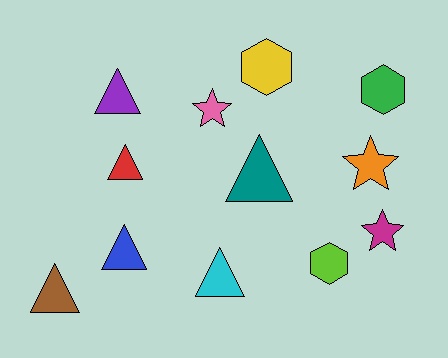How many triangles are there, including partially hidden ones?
There are 6 triangles.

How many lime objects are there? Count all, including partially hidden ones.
There is 1 lime object.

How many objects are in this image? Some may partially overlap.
There are 12 objects.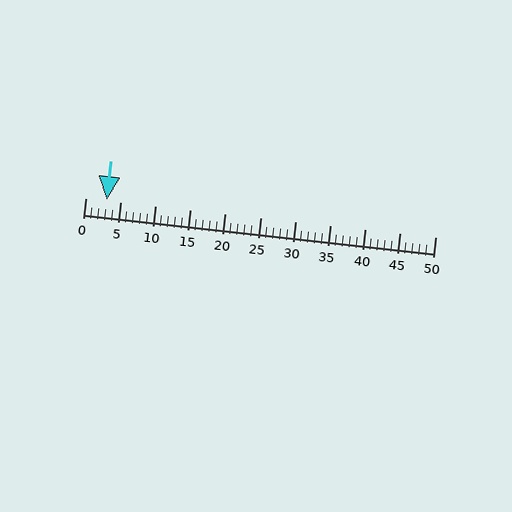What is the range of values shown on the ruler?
The ruler shows values from 0 to 50.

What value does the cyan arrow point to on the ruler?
The cyan arrow points to approximately 3.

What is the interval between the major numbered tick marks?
The major tick marks are spaced 5 units apart.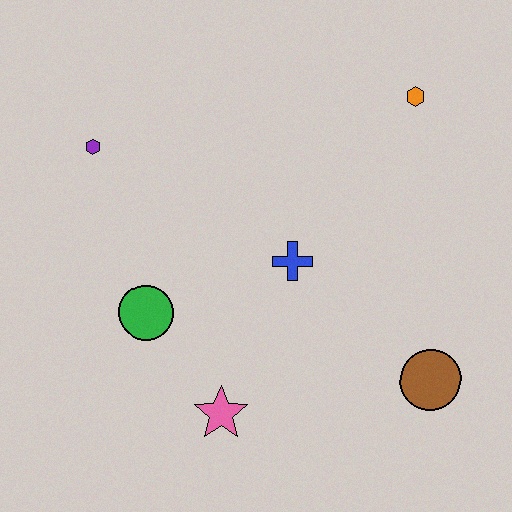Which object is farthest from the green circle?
The orange hexagon is farthest from the green circle.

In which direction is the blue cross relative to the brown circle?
The blue cross is to the left of the brown circle.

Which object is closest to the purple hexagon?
The green circle is closest to the purple hexagon.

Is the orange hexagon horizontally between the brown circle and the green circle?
Yes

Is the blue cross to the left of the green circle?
No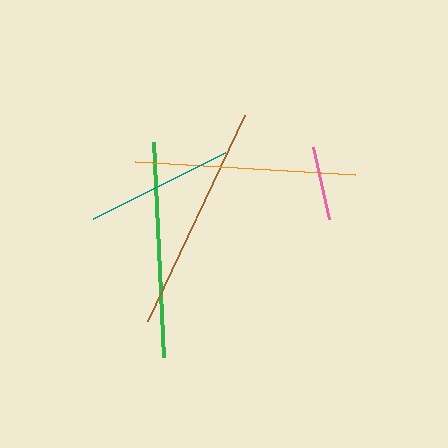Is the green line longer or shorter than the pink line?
The green line is longer than the pink line.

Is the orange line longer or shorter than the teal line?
The orange line is longer than the teal line.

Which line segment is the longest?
The brown line is the longest at approximately 227 pixels.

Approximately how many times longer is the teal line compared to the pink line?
The teal line is approximately 2.0 times the length of the pink line.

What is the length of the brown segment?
The brown segment is approximately 227 pixels long.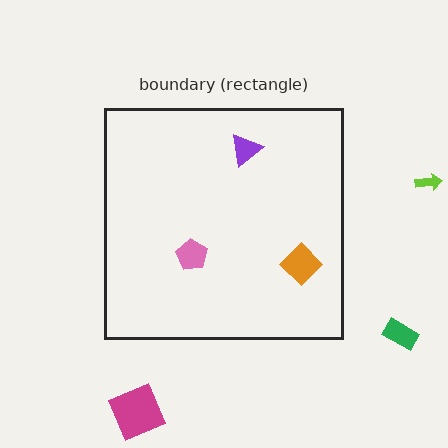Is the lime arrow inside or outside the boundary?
Outside.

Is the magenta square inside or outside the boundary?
Outside.